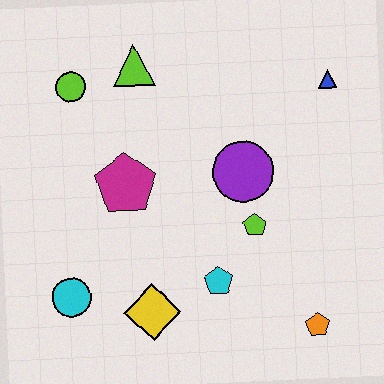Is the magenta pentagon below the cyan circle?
No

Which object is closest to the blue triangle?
The purple circle is closest to the blue triangle.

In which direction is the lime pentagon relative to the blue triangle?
The lime pentagon is below the blue triangle.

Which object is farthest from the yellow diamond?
The blue triangle is farthest from the yellow diamond.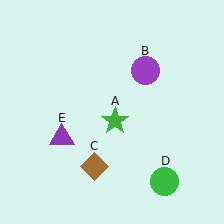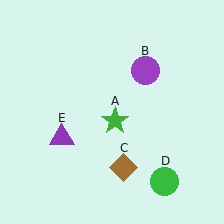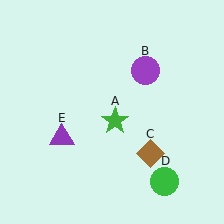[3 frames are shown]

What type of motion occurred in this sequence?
The brown diamond (object C) rotated counterclockwise around the center of the scene.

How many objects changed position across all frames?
1 object changed position: brown diamond (object C).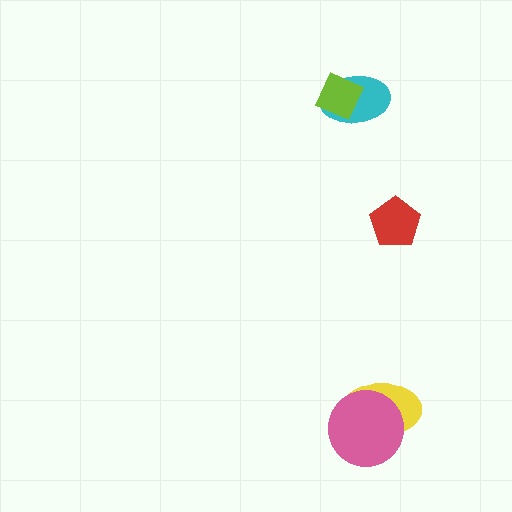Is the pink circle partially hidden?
No, no other shape covers it.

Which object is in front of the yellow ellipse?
The pink circle is in front of the yellow ellipse.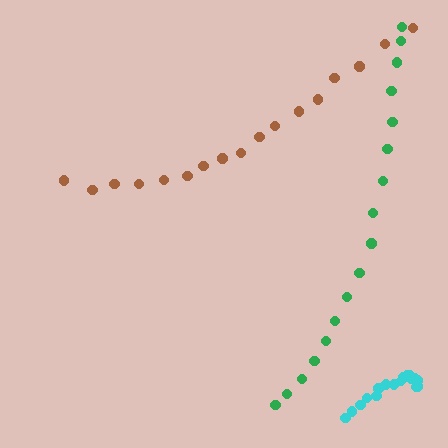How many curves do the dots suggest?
There are 3 distinct paths.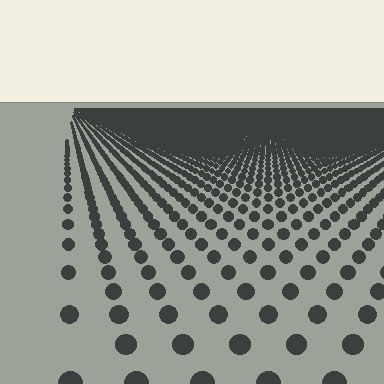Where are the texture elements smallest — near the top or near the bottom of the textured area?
Near the top.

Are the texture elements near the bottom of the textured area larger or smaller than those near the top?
Larger. Near the bottom, elements are closer to the viewer and appear at a bigger on-screen size.